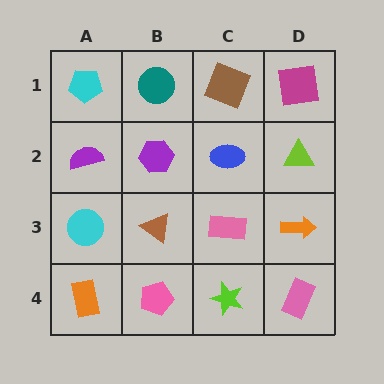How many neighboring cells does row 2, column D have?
3.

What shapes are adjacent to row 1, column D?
A lime triangle (row 2, column D), a brown square (row 1, column C).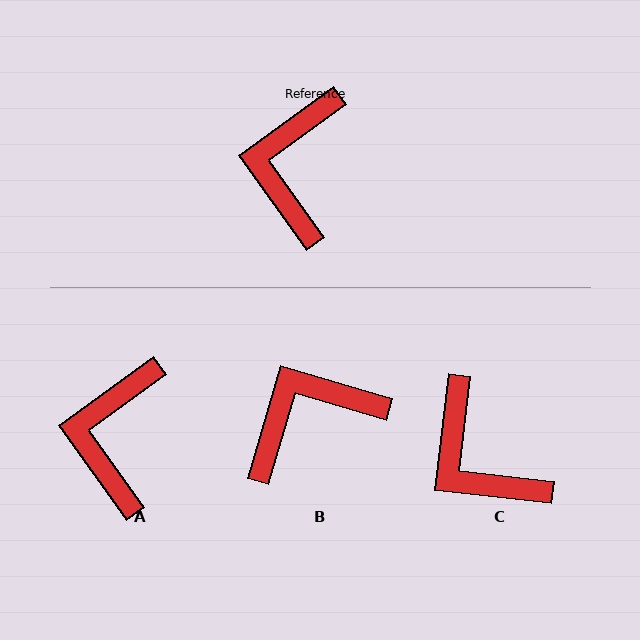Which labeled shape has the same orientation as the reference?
A.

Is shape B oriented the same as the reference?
No, it is off by about 52 degrees.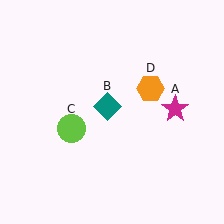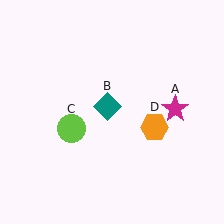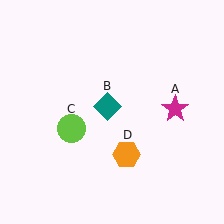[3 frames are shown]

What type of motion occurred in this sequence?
The orange hexagon (object D) rotated clockwise around the center of the scene.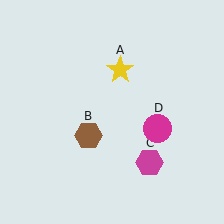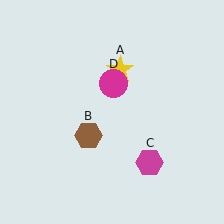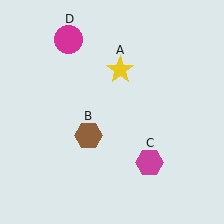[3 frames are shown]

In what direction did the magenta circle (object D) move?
The magenta circle (object D) moved up and to the left.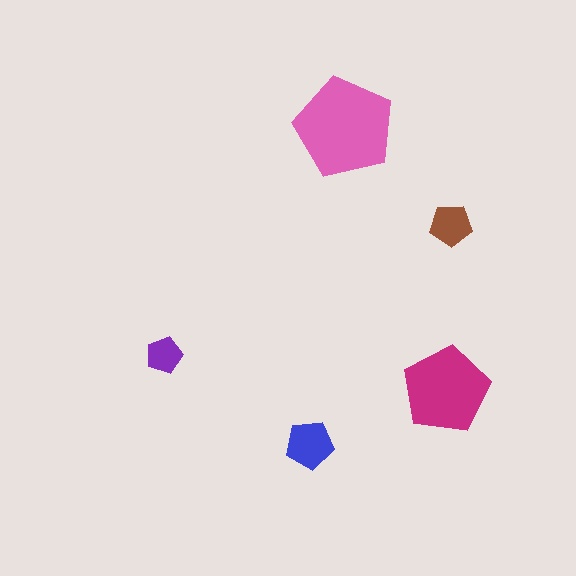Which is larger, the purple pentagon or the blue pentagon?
The blue one.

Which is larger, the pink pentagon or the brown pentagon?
The pink one.